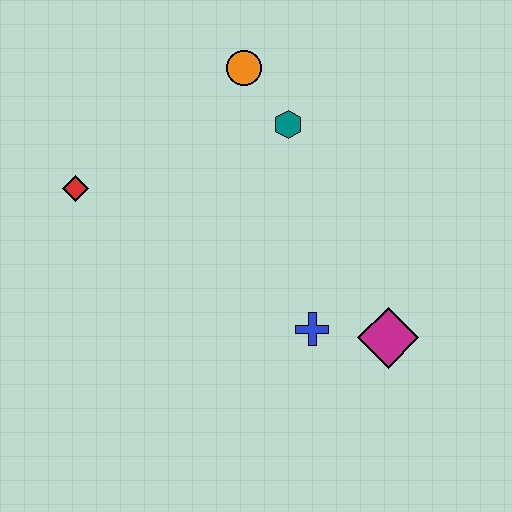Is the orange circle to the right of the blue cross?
No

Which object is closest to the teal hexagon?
The orange circle is closest to the teal hexagon.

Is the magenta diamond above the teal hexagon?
No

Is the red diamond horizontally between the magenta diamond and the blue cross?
No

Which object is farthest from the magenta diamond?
The red diamond is farthest from the magenta diamond.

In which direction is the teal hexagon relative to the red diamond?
The teal hexagon is to the right of the red diamond.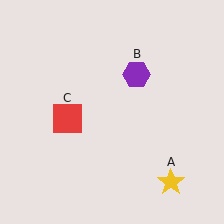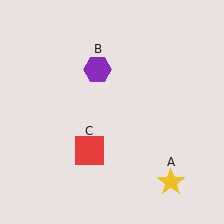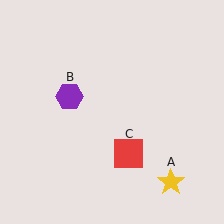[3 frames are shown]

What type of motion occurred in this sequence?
The purple hexagon (object B), red square (object C) rotated counterclockwise around the center of the scene.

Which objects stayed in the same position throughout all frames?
Yellow star (object A) remained stationary.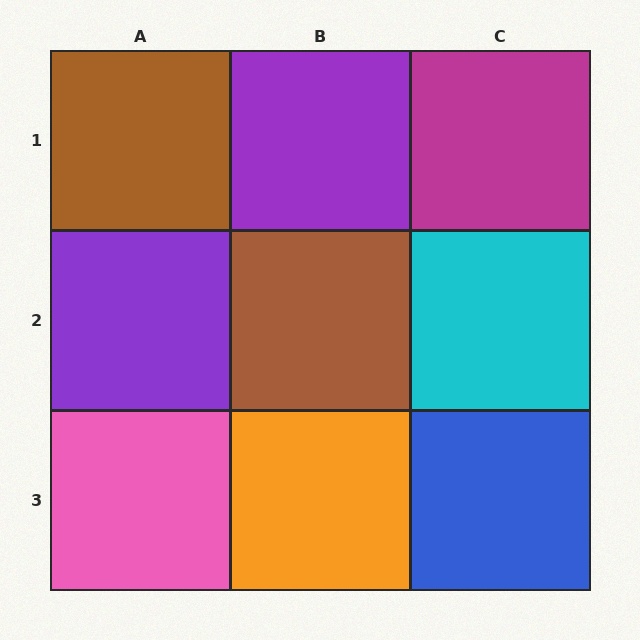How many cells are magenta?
1 cell is magenta.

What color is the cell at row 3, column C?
Blue.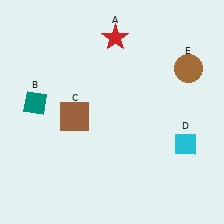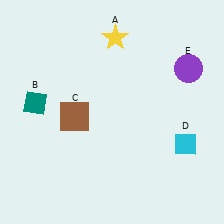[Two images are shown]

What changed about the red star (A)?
In Image 1, A is red. In Image 2, it changed to yellow.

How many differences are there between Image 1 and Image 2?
There are 2 differences between the two images.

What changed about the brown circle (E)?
In Image 1, E is brown. In Image 2, it changed to purple.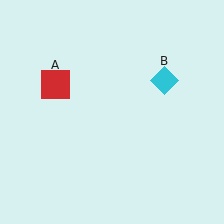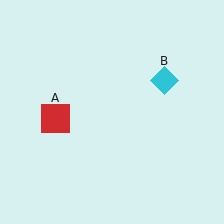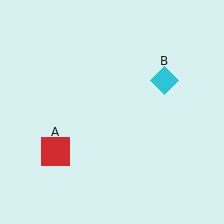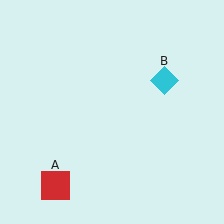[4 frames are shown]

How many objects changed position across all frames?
1 object changed position: red square (object A).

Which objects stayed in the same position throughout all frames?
Cyan diamond (object B) remained stationary.